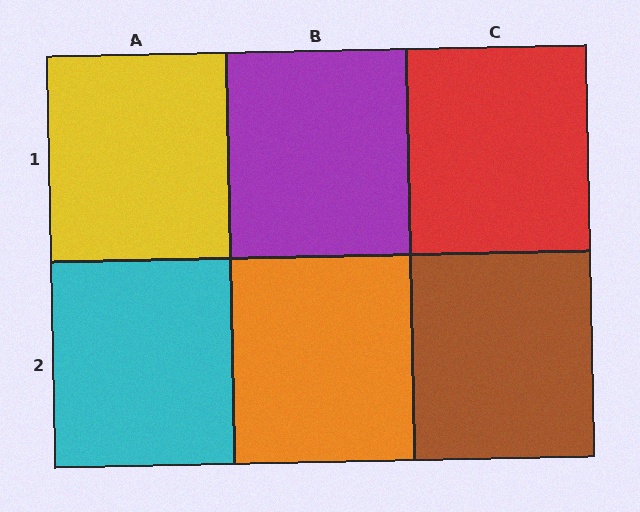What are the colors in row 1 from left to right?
Yellow, purple, red.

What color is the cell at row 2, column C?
Brown.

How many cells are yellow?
1 cell is yellow.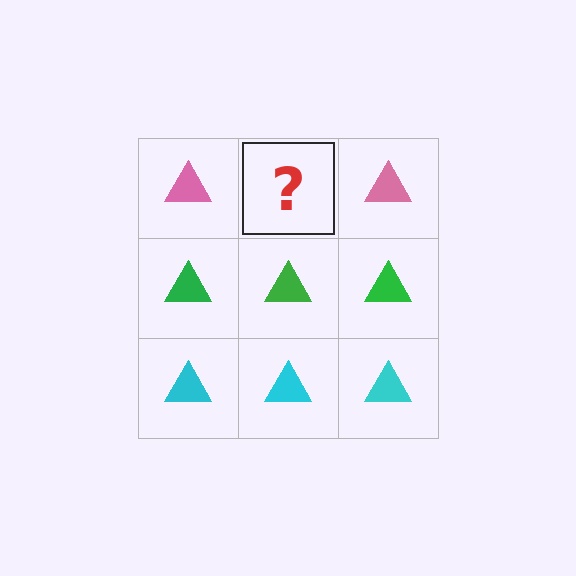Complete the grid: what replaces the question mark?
The question mark should be replaced with a pink triangle.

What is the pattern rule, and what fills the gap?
The rule is that each row has a consistent color. The gap should be filled with a pink triangle.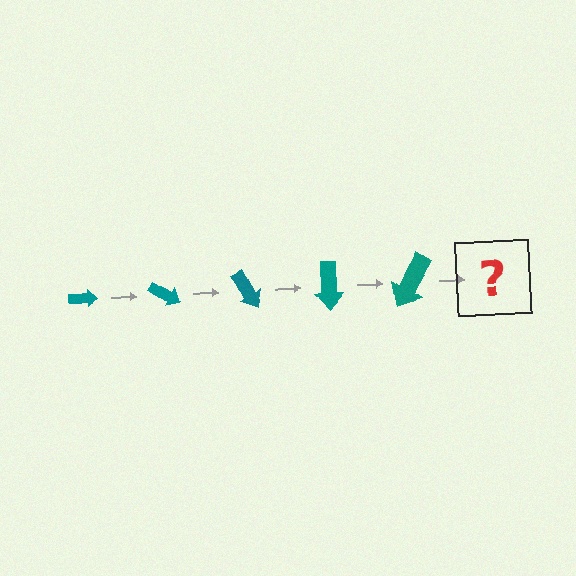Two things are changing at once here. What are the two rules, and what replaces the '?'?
The two rules are that the arrow grows larger each step and it rotates 30 degrees each step. The '?' should be an arrow, larger than the previous one and rotated 150 degrees from the start.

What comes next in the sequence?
The next element should be an arrow, larger than the previous one and rotated 150 degrees from the start.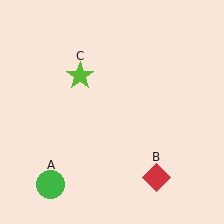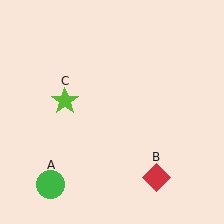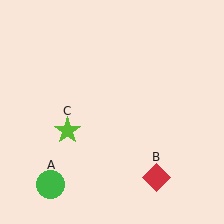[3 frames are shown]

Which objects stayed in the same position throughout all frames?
Green circle (object A) and red diamond (object B) remained stationary.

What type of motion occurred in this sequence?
The lime star (object C) rotated counterclockwise around the center of the scene.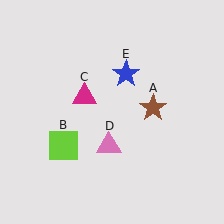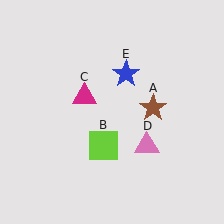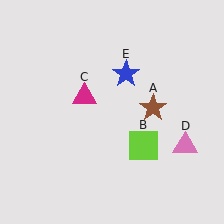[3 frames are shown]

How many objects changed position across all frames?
2 objects changed position: lime square (object B), pink triangle (object D).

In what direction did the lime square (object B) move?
The lime square (object B) moved right.